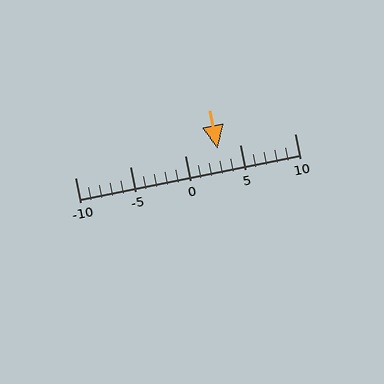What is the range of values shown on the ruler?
The ruler shows values from -10 to 10.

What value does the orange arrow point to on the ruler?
The orange arrow points to approximately 3.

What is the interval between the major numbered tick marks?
The major tick marks are spaced 5 units apart.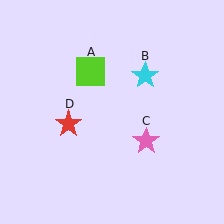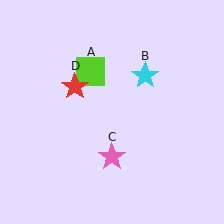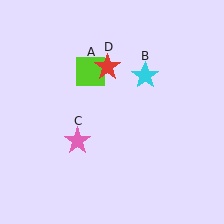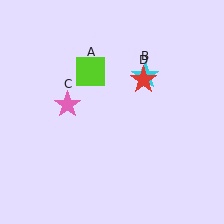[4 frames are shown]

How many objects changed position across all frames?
2 objects changed position: pink star (object C), red star (object D).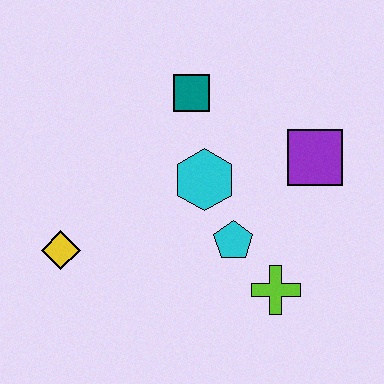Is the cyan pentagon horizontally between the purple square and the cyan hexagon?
Yes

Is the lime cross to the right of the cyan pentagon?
Yes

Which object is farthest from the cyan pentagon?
The yellow diamond is farthest from the cyan pentagon.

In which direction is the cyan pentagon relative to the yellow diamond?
The cyan pentagon is to the right of the yellow diamond.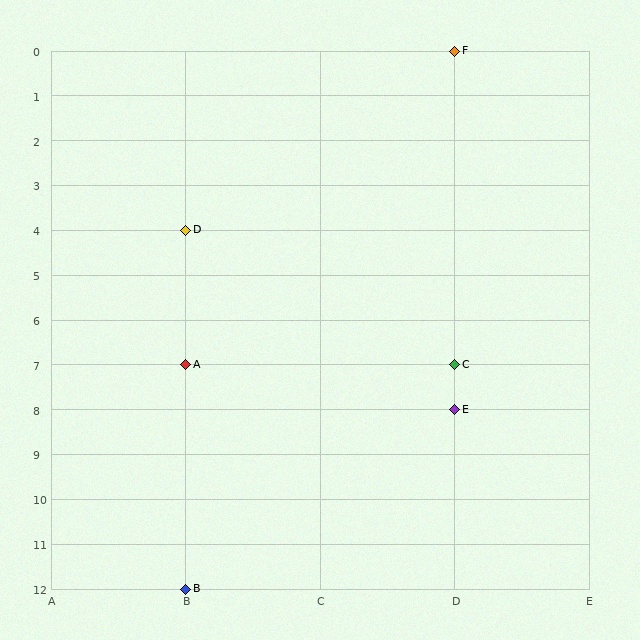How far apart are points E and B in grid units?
Points E and B are 2 columns and 4 rows apart (about 4.5 grid units diagonally).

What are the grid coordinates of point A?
Point A is at grid coordinates (B, 7).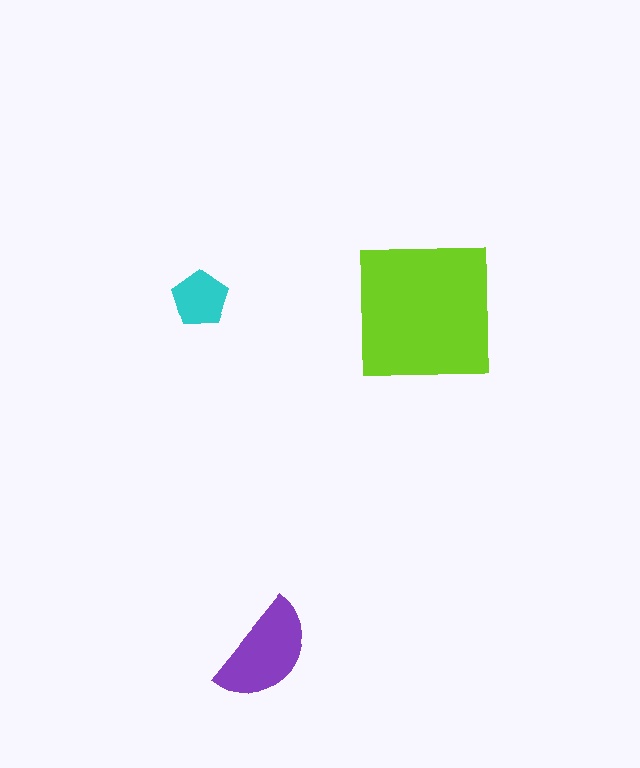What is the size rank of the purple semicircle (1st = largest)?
2nd.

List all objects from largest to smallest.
The lime square, the purple semicircle, the cyan pentagon.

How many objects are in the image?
There are 3 objects in the image.